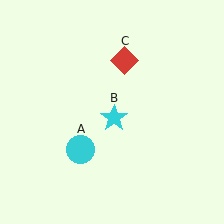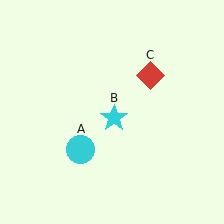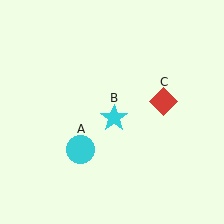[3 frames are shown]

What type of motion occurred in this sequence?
The red diamond (object C) rotated clockwise around the center of the scene.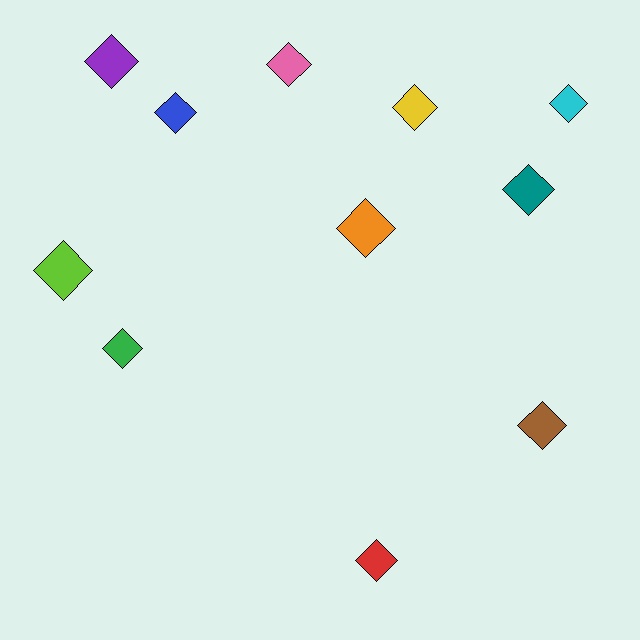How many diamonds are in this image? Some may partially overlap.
There are 11 diamonds.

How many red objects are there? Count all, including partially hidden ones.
There is 1 red object.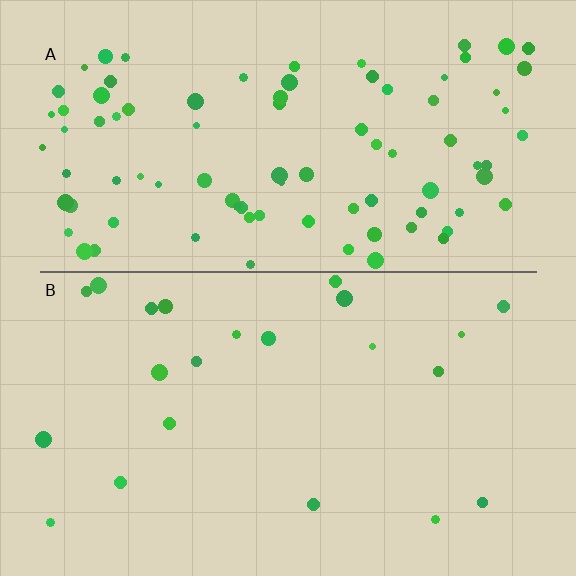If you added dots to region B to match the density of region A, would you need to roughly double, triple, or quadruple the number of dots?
Approximately quadruple.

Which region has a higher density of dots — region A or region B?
A (the top).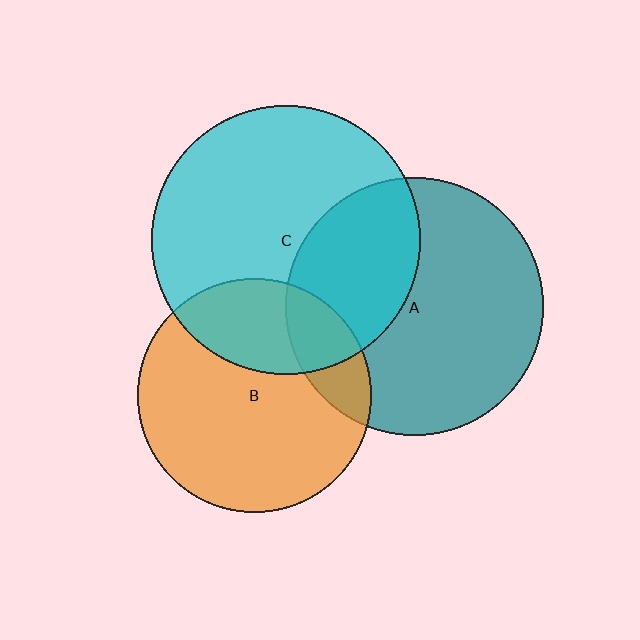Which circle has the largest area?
Circle C (cyan).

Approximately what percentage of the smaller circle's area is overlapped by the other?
Approximately 35%.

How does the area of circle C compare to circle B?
Approximately 1.3 times.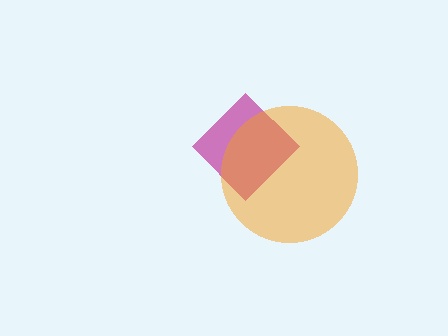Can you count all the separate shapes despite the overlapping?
Yes, there are 2 separate shapes.